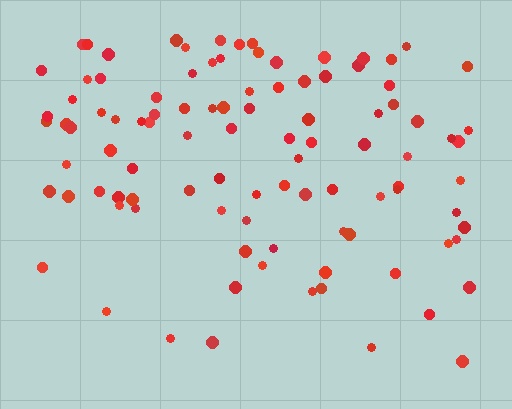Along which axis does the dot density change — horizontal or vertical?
Vertical.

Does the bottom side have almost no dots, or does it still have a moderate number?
Still a moderate number, just noticeably fewer than the top.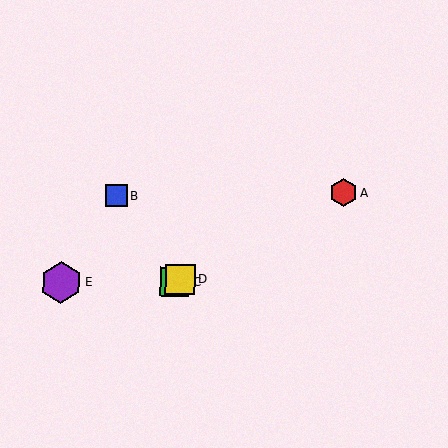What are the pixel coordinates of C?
Object C is at (175, 282).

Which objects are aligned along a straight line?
Objects A, C, D are aligned along a straight line.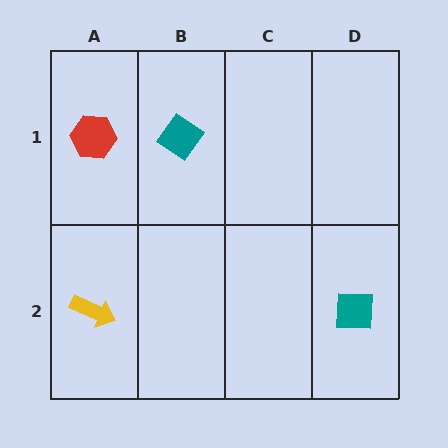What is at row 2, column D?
A teal square.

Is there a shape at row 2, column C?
No, that cell is empty.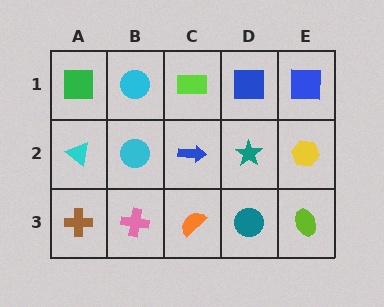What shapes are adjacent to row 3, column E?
A yellow hexagon (row 2, column E), a teal circle (row 3, column D).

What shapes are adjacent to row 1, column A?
A cyan triangle (row 2, column A), a cyan circle (row 1, column B).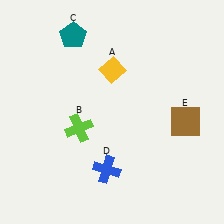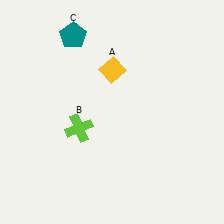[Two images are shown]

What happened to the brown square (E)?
The brown square (E) was removed in Image 2. It was in the bottom-right area of Image 1.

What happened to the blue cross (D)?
The blue cross (D) was removed in Image 2. It was in the bottom-left area of Image 1.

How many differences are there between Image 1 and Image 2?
There are 2 differences between the two images.